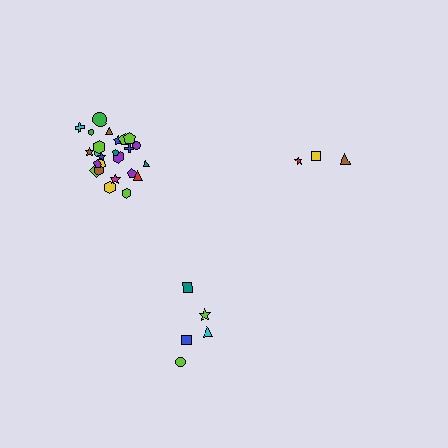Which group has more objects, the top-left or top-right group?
The top-left group.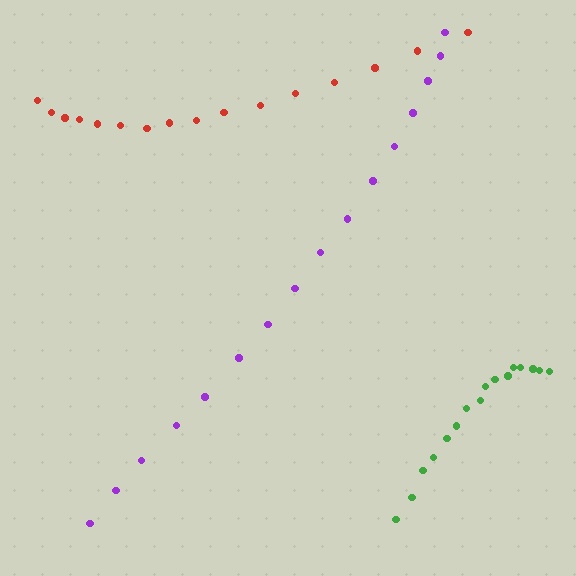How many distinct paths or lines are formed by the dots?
There are 3 distinct paths.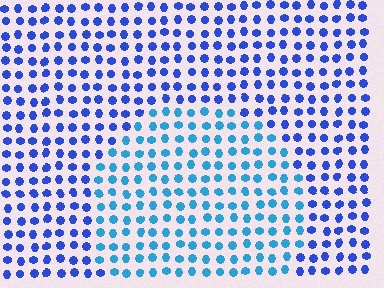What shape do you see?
I see a circle.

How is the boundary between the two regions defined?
The boundary is defined purely by a slight shift in hue (about 32 degrees). Spacing, size, and orientation are identical on both sides.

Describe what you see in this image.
The image is filled with small blue elements in a uniform arrangement. A circle-shaped region is visible where the elements are tinted to a slightly different hue, forming a subtle color boundary.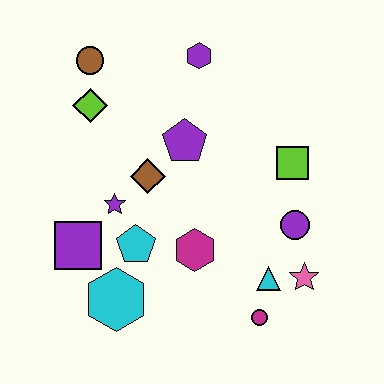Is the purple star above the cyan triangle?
Yes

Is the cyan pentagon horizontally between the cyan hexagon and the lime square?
Yes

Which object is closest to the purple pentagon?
The brown diamond is closest to the purple pentagon.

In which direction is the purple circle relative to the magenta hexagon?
The purple circle is to the right of the magenta hexagon.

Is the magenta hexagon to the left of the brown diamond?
No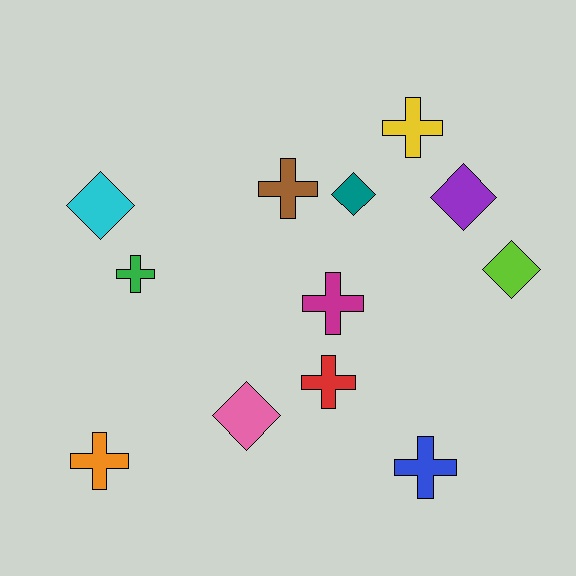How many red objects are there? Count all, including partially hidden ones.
There is 1 red object.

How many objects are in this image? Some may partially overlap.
There are 12 objects.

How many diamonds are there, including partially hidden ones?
There are 5 diamonds.